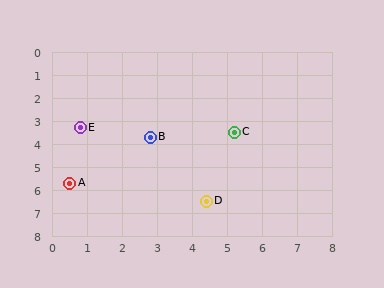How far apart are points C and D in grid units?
Points C and D are about 3.1 grid units apart.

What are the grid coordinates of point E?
Point E is at approximately (0.8, 3.3).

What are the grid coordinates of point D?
Point D is at approximately (4.4, 6.5).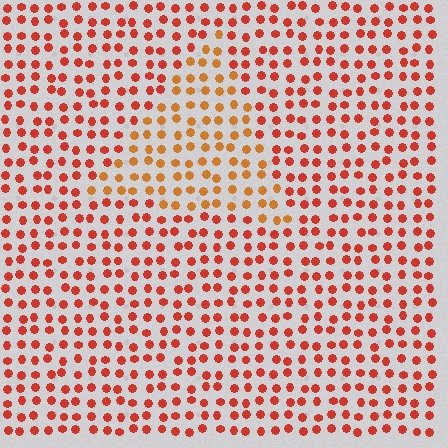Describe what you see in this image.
The image is filled with small red elements in a uniform arrangement. A triangle-shaped region is visible where the elements are tinted to a slightly different hue, forming a subtle color boundary.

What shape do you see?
I see a triangle.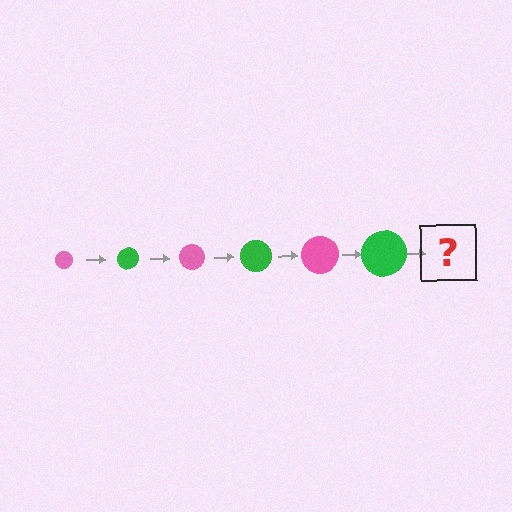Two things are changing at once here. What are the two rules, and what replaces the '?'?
The two rules are that the circle grows larger each step and the color cycles through pink and green. The '?' should be a pink circle, larger than the previous one.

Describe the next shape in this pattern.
It should be a pink circle, larger than the previous one.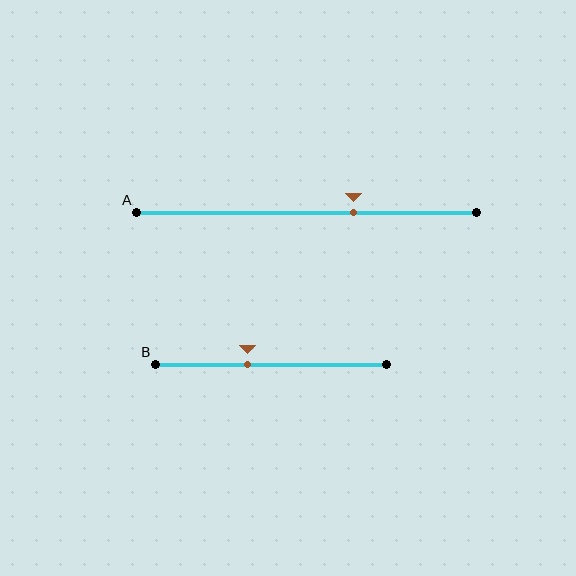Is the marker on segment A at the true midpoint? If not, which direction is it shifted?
No, the marker on segment A is shifted to the right by about 14% of the segment length.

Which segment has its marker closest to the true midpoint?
Segment B has its marker closest to the true midpoint.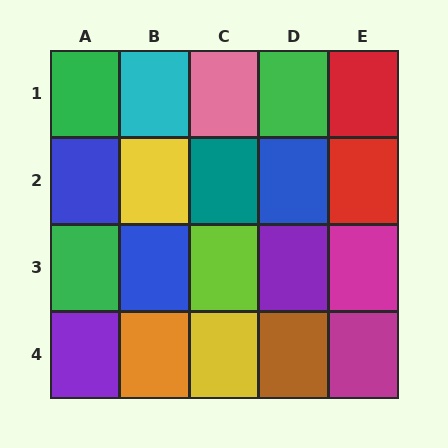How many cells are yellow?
2 cells are yellow.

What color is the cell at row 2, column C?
Teal.